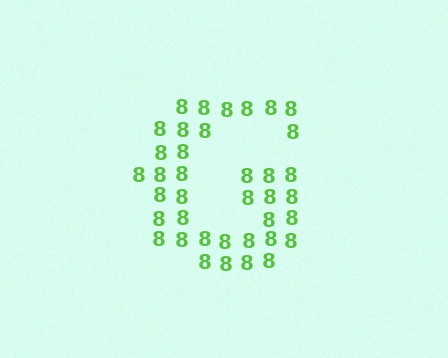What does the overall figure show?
The overall figure shows the letter G.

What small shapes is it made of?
It is made of small digit 8's.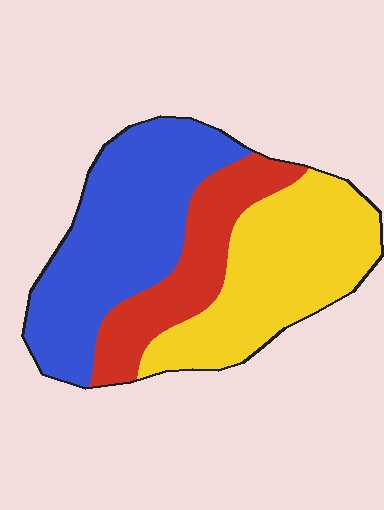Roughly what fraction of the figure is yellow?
Yellow takes up about three eighths (3/8) of the figure.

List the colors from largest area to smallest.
From largest to smallest: blue, yellow, red.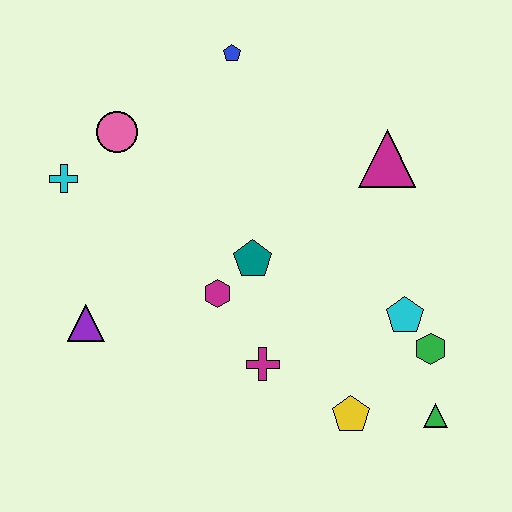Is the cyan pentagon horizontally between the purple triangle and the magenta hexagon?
No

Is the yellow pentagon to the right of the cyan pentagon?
No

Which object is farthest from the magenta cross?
The blue pentagon is farthest from the magenta cross.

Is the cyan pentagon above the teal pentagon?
No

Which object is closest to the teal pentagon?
The magenta hexagon is closest to the teal pentagon.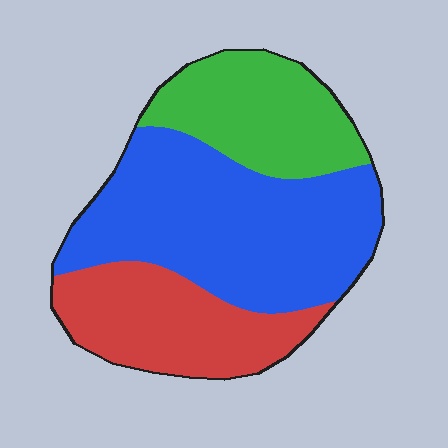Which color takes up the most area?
Blue, at roughly 50%.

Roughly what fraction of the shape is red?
Red takes up about one quarter (1/4) of the shape.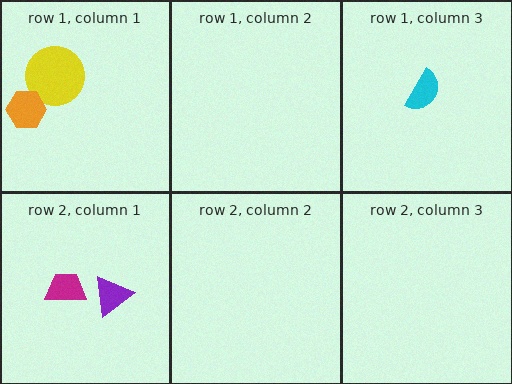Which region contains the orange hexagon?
The row 1, column 1 region.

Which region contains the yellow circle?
The row 1, column 1 region.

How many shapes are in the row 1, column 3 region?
1.